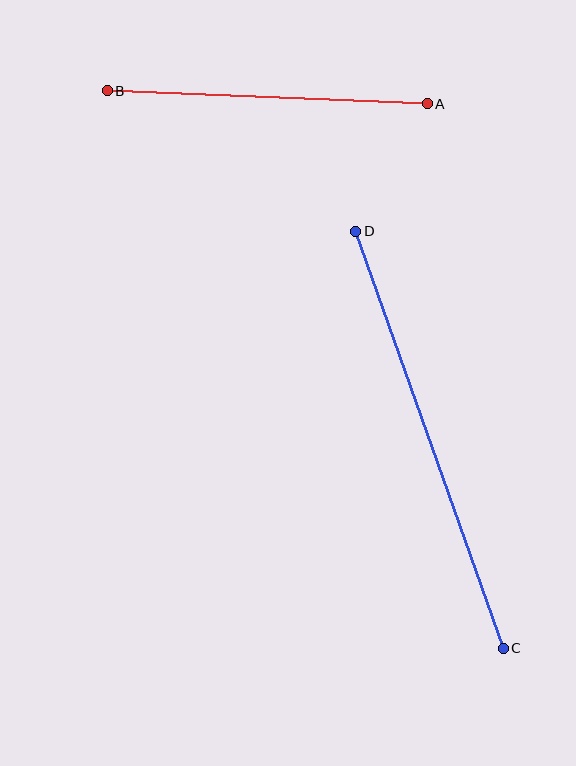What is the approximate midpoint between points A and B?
The midpoint is at approximately (267, 97) pixels.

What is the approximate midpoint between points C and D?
The midpoint is at approximately (429, 440) pixels.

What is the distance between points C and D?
The distance is approximately 442 pixels.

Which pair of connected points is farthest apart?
Points C and D are farthest apart.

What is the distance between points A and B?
The distance is approximately 320 pixels.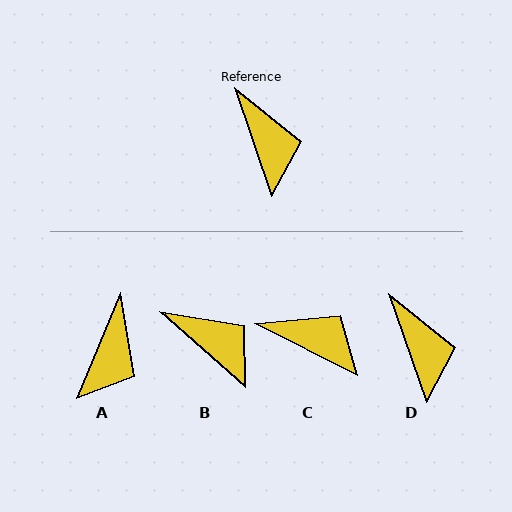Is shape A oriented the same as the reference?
No, it is off by about 41 degrees.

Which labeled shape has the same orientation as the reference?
D.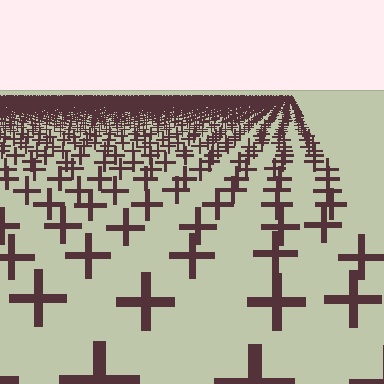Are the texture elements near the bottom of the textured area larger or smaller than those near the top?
Larger. Near the bottom, elements are closer to the viewer and appear at a bigger on-screen size.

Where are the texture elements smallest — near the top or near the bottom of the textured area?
Near the top.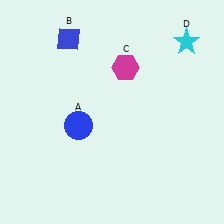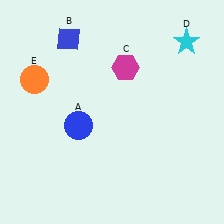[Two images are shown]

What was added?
An orange circle (E) was added in Image 2.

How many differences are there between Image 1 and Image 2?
There is 1 difference between the two images.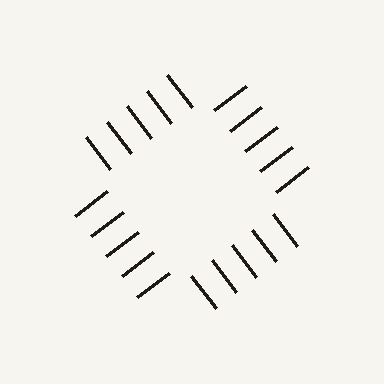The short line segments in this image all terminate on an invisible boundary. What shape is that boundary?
An illusory square — the line segments terminate on its edges but no continuous stroke is drawn.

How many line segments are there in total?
20 — 5 along each of the 4 edges.